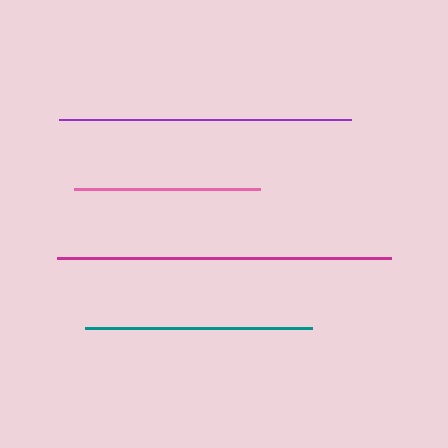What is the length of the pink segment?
The pink segment is approximately 186 pixels long.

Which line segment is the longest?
The magenta line is the longest at approximately 333 pixels.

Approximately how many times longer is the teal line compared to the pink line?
The teal line is approximately 1.2 times the length of the pink line.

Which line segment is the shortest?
The pink line is the shortest at approximately 186 pixels.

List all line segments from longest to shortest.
From longest to shortest: magenta, purple, teal, pink.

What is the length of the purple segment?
The purple segment is approximately 292 pixels long.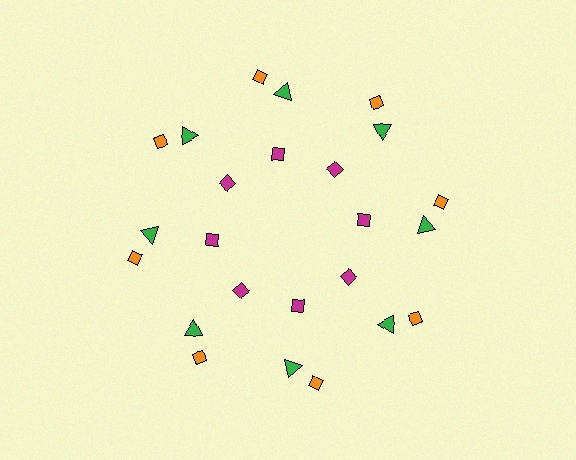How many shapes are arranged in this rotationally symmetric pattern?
There are 24 shapes, arranged in 8 groups of 3.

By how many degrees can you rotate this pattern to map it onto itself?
The pattern maps onto itself every 45 degrees of rotation.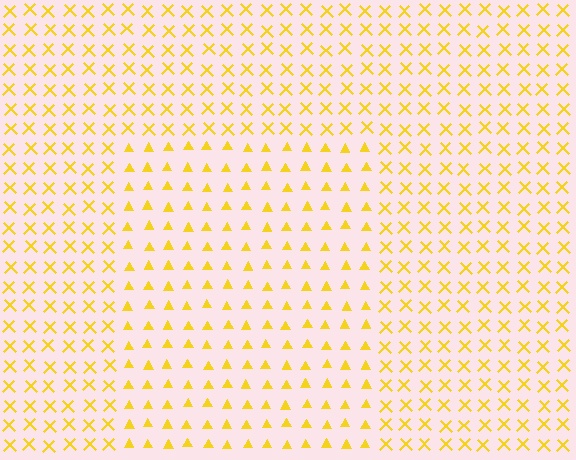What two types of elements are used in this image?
The image uses triangles inside the rectangle region and X marks outside it.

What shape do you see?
I see a rectangle.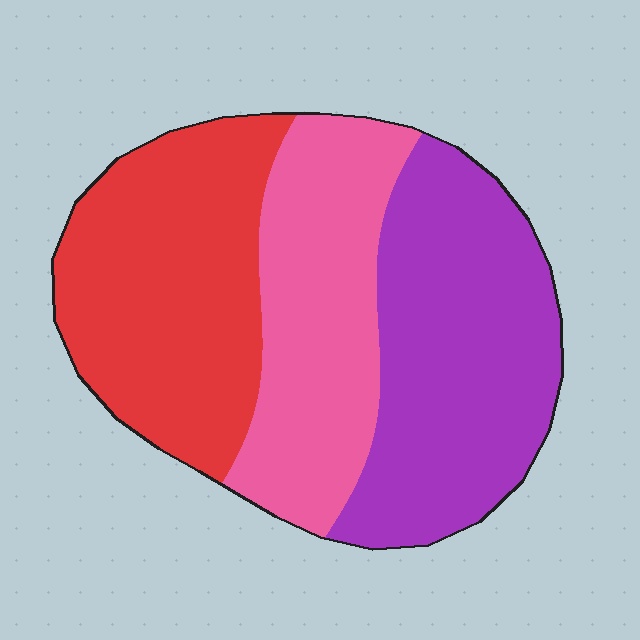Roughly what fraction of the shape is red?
Red covers 35% of the shape.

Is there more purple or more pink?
Purple.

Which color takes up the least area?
Pink, at roughly 30%.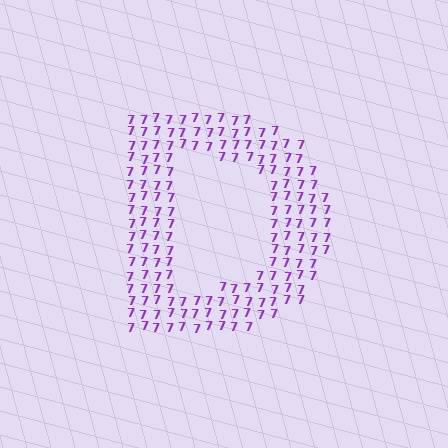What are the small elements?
The small elements are digit 7's.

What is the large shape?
The large shape is the letter D.